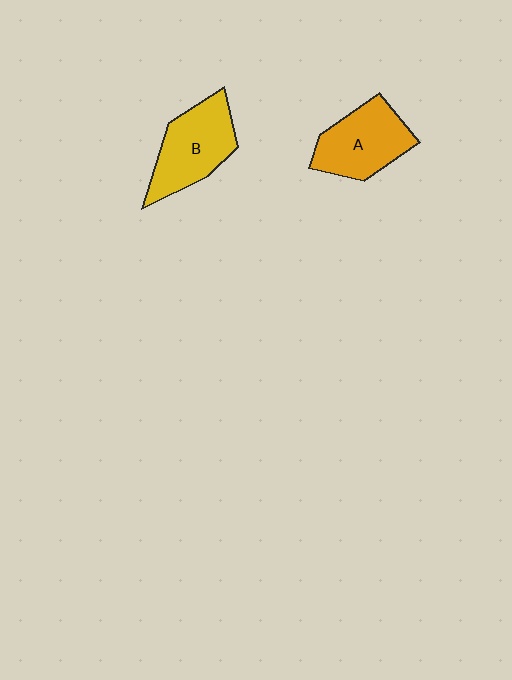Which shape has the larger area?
Shape B (yellow).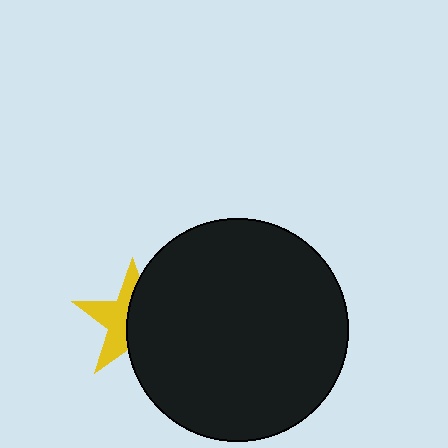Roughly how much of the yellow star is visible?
About half of it is visible (roughly 47%).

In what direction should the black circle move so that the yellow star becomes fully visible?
The black circle should move right. That is the shortest direction to clear the overlap and leave the yellow star fully visible.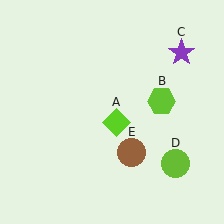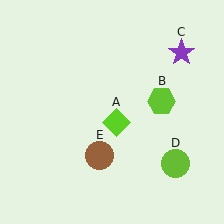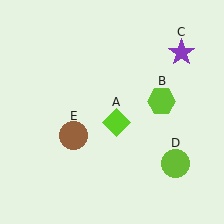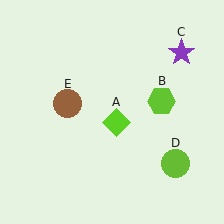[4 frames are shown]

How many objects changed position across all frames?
1 object changed position: brown circle (object E).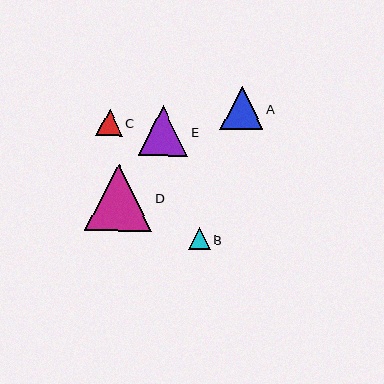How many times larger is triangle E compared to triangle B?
Triangle E is approximately 2.3 times the size of triangle B.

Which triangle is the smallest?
Triangle B is the smallest with a size of approximately 22 pixels.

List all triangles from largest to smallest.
From largest to smallest: D, E, A, C, B.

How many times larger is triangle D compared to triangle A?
Triangle D is approximately 1.6 times the size of triangle A.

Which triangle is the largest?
Triangle D is the largest with a size of approximately 67 pixels.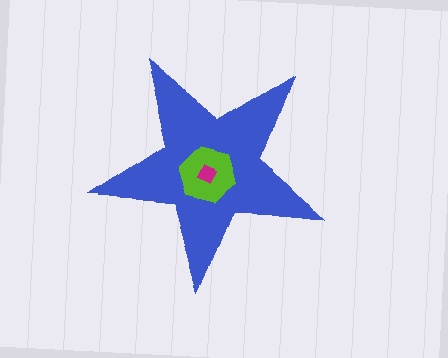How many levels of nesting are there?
3.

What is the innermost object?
The magenta square.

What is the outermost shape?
The blue star.